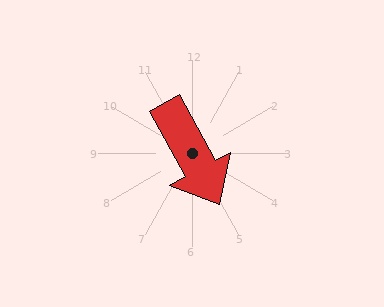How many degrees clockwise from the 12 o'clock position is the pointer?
Approximately 151 degrees.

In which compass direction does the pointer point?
Southeast.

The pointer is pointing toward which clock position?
Roughly 5 o'clock.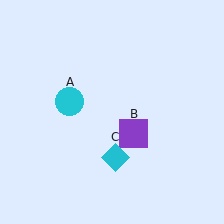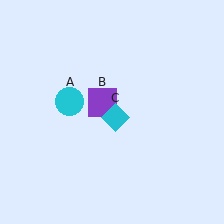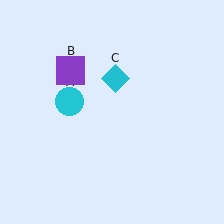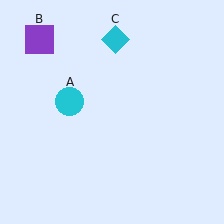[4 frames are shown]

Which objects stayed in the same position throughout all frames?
Cyan circle (object A) remained stationary.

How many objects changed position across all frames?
2 objects changed position: purple square (object B), cyan diamond (object C).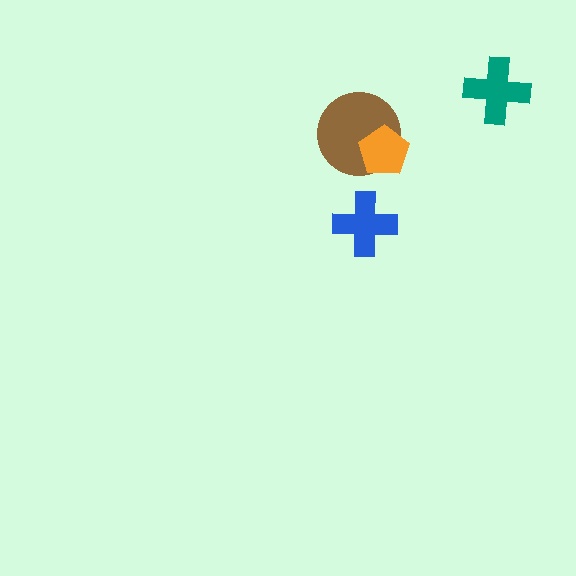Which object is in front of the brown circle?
The orange pentagon is in front of the brown circle.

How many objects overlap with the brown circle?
1 object overlaps with the brown circle.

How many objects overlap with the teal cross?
0 objects overlap with the teal cross.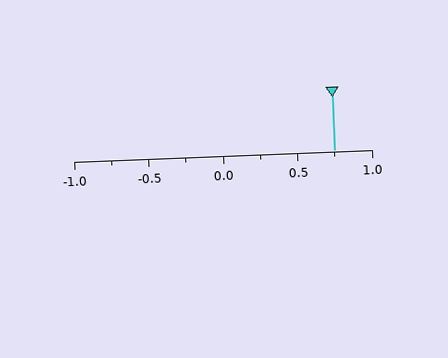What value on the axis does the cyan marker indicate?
The marker indicates approximately 0.75.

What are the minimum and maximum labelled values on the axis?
The axis runs from -1.0 to 1.0.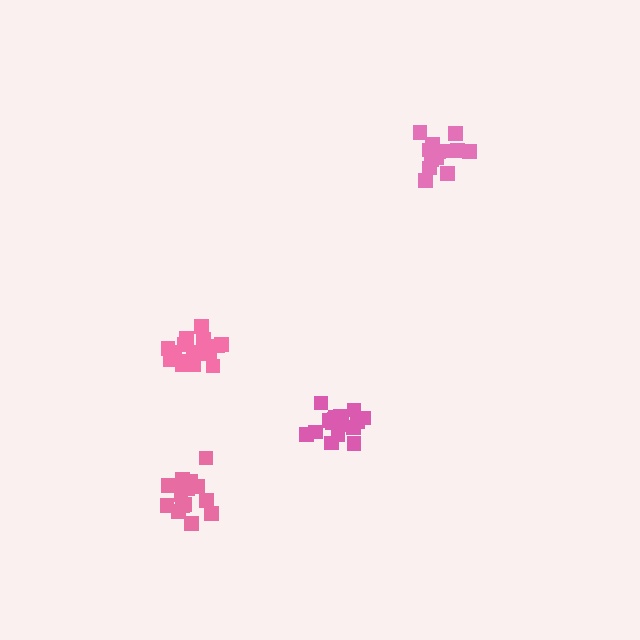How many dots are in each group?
Group 1: 13 dots, Group 2: 18 dots, Group 3: 15 dots, Group 4: 19 dots (65 total).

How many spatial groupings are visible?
There are 4 spatial groupings.